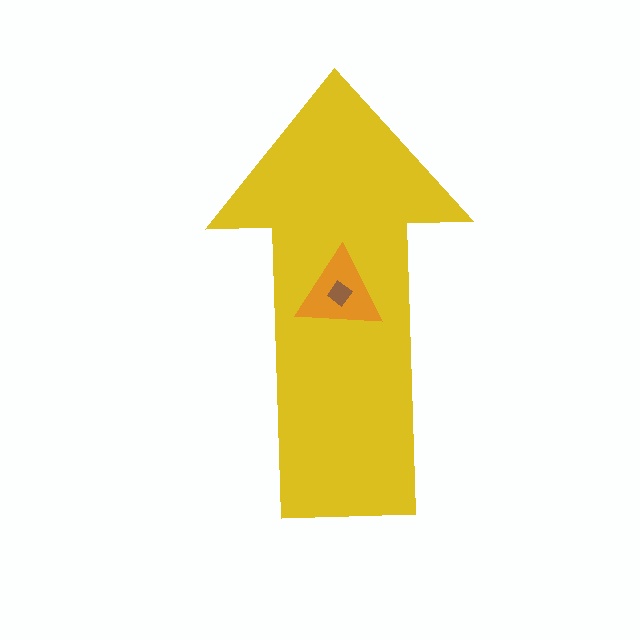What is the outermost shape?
The yellow arrow.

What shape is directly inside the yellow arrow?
The orange triangle.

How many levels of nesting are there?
3.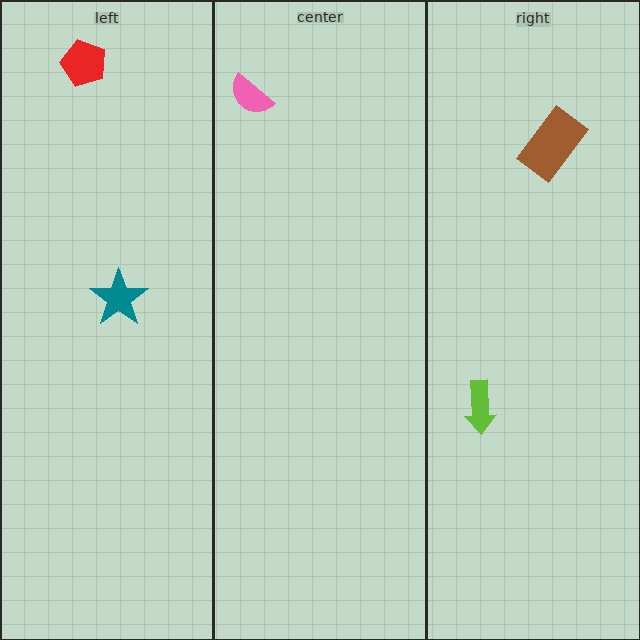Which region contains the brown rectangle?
The right region.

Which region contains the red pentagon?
The left region.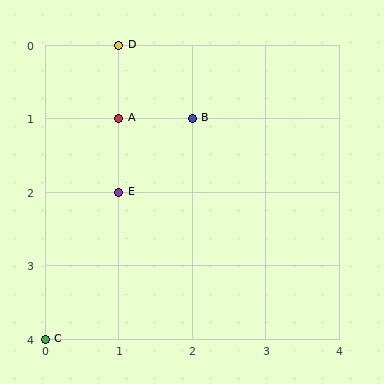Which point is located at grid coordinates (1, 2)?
Point E is at (1, 2).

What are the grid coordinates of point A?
Point A is at grid coordinates (1, 1).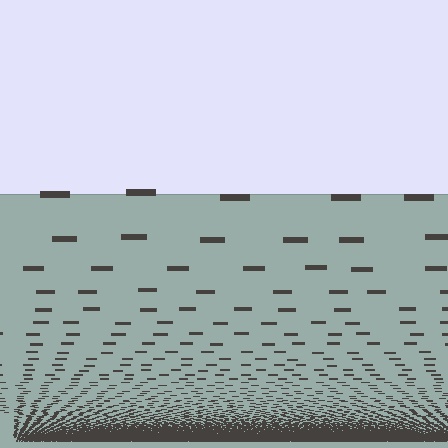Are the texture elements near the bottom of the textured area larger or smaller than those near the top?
Smaller. The gradient is inverted — elements near the bottom are smaller and denser.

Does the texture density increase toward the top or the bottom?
Density increases toward the bottom.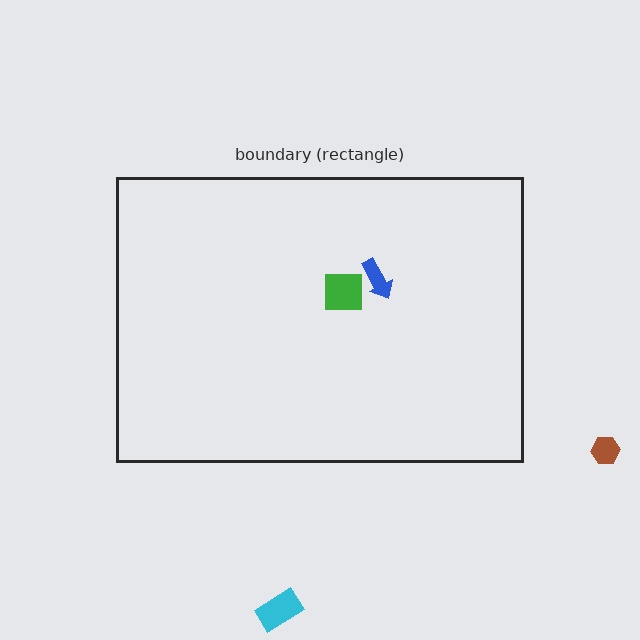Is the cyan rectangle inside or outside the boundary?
Outside.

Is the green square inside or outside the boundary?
Inside.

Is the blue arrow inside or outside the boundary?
Inside.